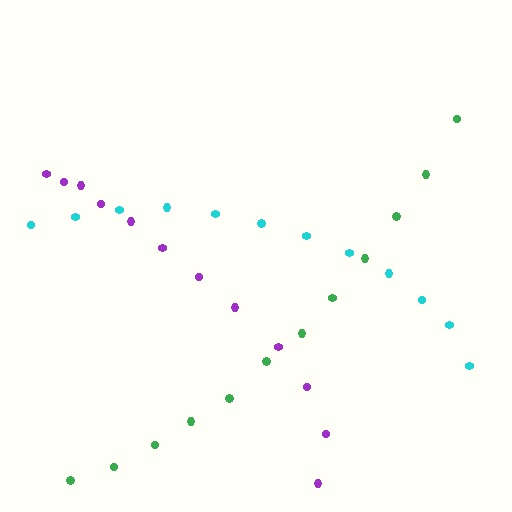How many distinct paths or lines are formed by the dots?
There are 3 distinct paths.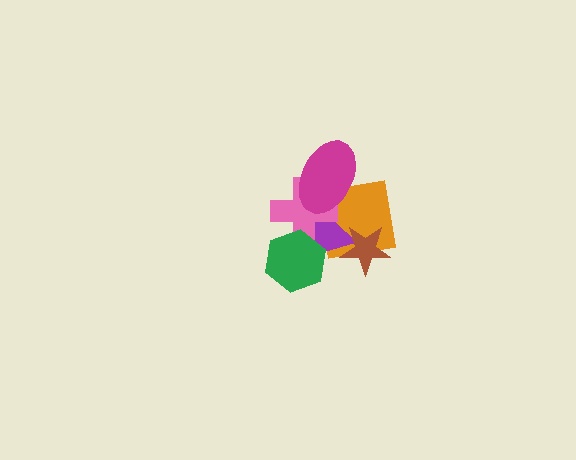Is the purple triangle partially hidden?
Yes, it is partially covered by another shape.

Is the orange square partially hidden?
Yes, it is partially covered by another shape.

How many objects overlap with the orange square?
4 objects overlap with the orange square.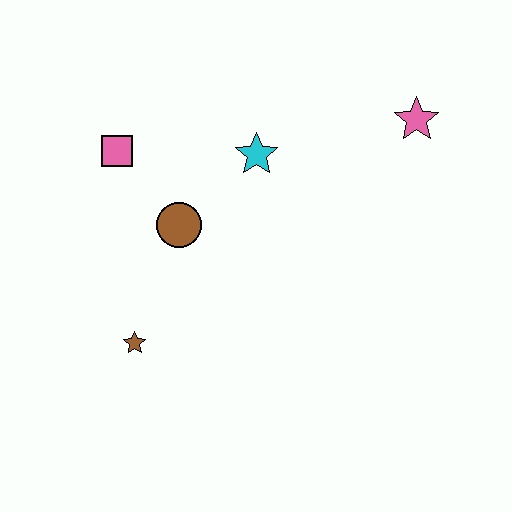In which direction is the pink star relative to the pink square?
The pink star is to the right of the pink square.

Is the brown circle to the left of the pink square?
No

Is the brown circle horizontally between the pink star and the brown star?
Yes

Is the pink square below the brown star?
No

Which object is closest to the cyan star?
The brown circle is closest to the cyan star.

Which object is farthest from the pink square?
The pink star is farthest from the pink square.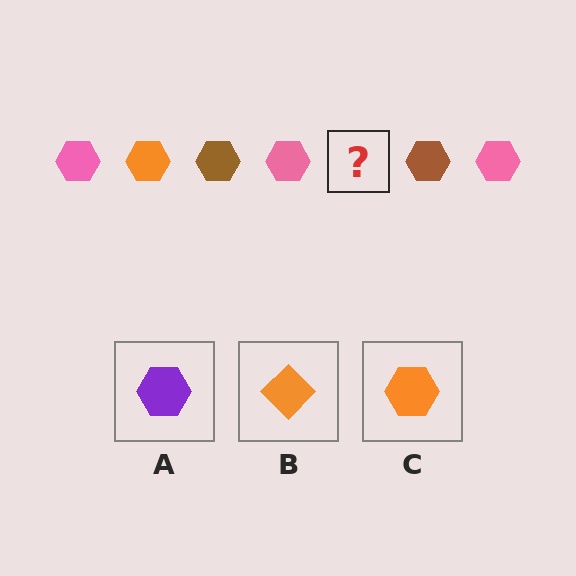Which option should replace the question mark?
Option C.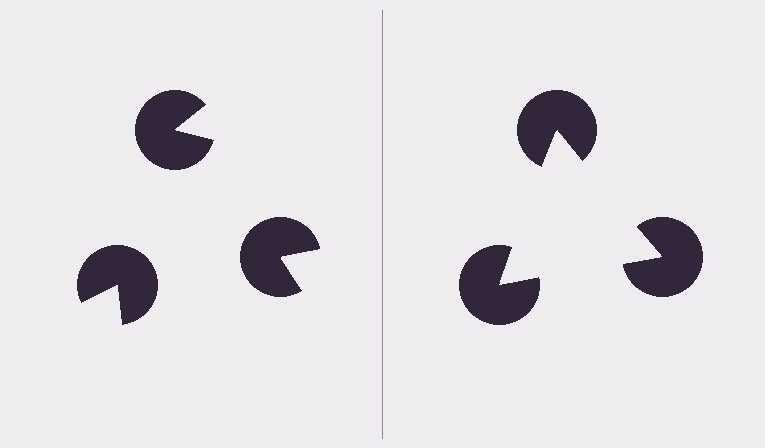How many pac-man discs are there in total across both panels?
6 — 3 on each side.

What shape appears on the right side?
An illusory triangle.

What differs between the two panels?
The pac-man discs are positioned identically on both sides; only the wedge orientations differ. On the right they align to a triangle; on the left they are misaligned.